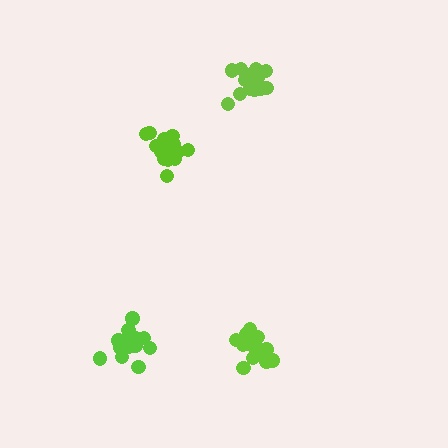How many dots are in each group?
Group 1: 17 dots, Group 2: 20 dots, Group 3: 18 dots, Group 4: 18 dots (73 total).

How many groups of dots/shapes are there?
There are 4 groups.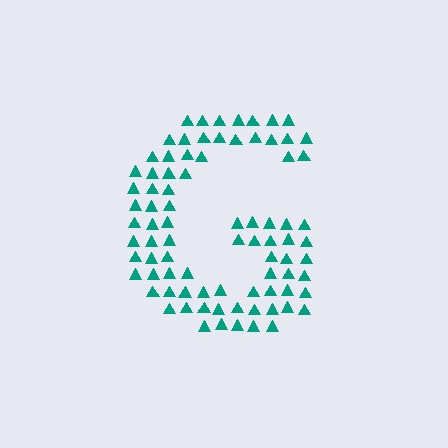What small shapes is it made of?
It is made of small triangles.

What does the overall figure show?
The overall figure shows the letter G.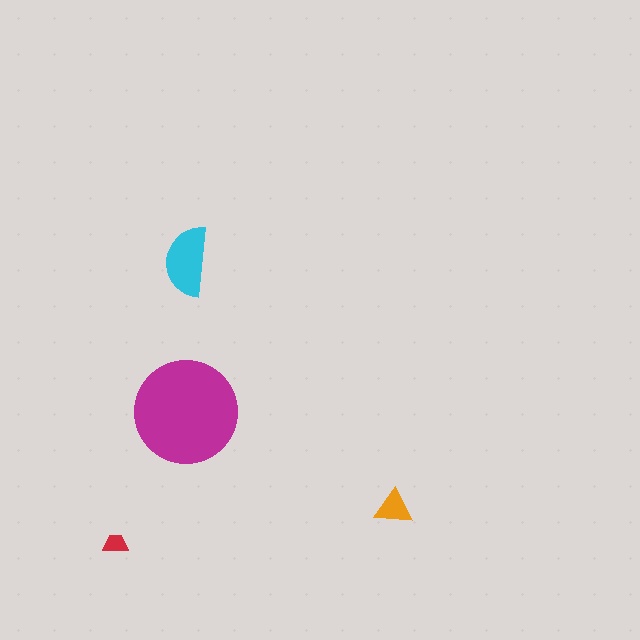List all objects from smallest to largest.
The red trapezoid, the orange triangle, the cyan semicircle, the magenta circle.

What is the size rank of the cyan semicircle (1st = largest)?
2nd.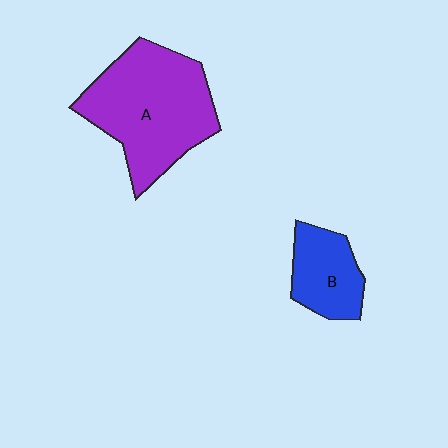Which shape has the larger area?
Shape A (purple).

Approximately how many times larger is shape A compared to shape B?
Approximately 2.3 times.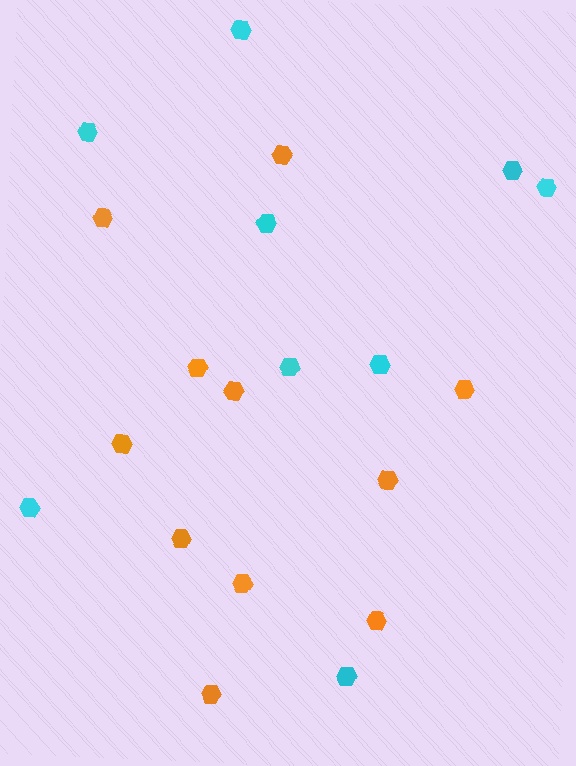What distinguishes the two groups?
There are 2 groups: one group of cyan hexagons (9) and one group of orange hexagons (11).